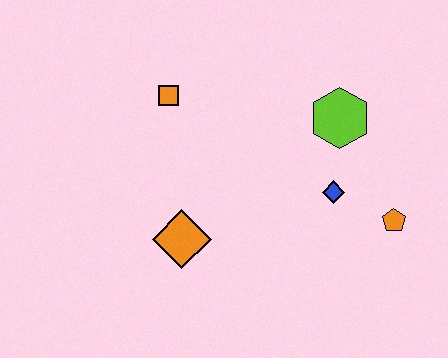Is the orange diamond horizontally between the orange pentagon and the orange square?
Yes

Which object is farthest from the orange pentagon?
The orange square is farthest from the orange pentagon.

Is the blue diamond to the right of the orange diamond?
Yes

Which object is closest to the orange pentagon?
The blue diamond is closest to the orange pentagon.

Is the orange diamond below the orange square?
Yes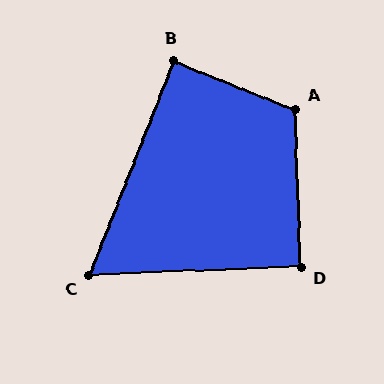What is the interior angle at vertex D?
Approximately 90 degrees (approximately right).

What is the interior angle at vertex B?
Approximately 90 degrees (approximately right).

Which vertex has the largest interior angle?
A, at approximately 114 degrees.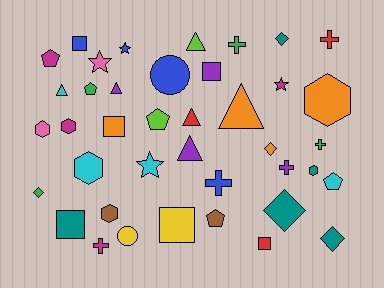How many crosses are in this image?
There are 6 crosses.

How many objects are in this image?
There are 40 objects.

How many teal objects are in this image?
There are 5 teal objects.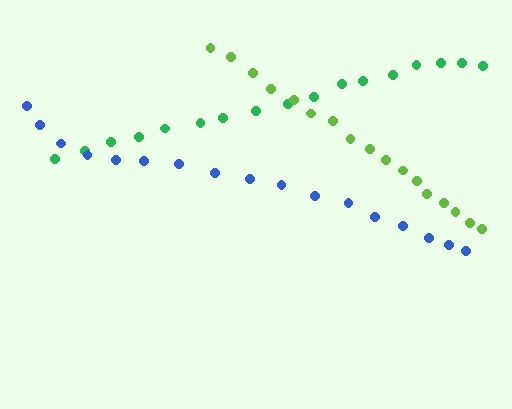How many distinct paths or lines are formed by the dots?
There are 3 distinct paths.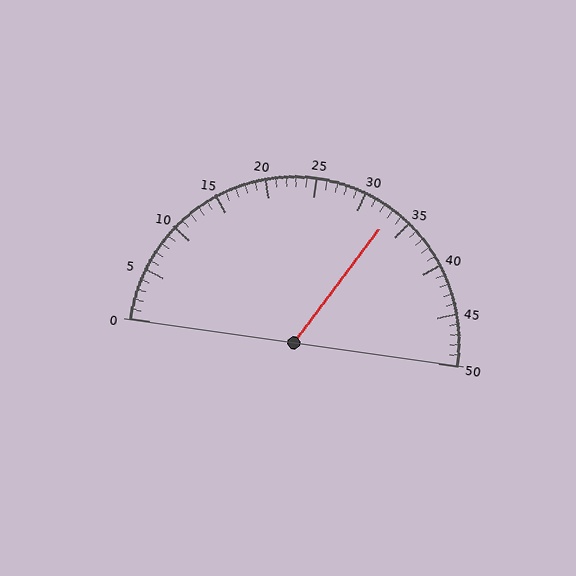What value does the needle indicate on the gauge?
The needle indicates approximately 33.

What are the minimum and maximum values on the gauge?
The gauge ranges from 0 to 50.